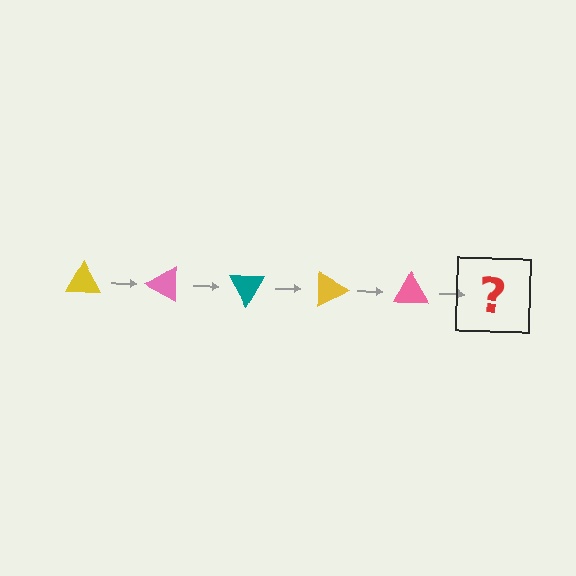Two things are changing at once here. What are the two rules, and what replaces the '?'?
The two rules are that it rotates 30 degrees each step and the color cycles through yellow, pink, and teal. The '?' should be a teal triangle, rotated 150 degrees from the start.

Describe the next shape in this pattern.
It should be a teal triangle, rotated 150 degrees from the start.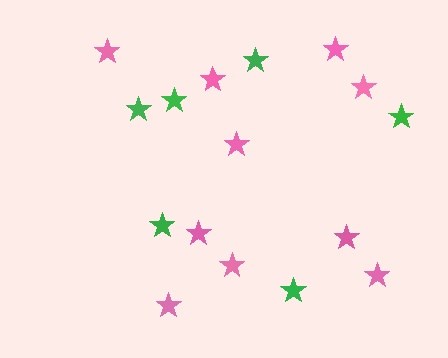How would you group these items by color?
There are 2 groups: one group of pink stars (10) and one group of green stars (6).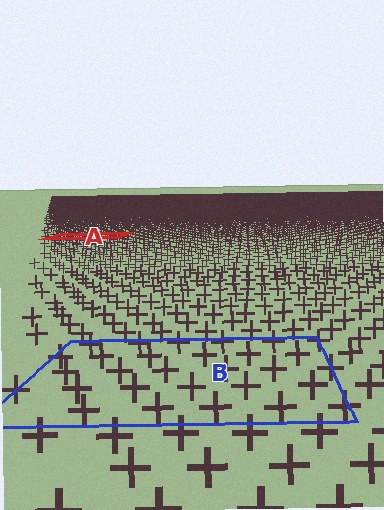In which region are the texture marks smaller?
The texture marks are smaller in region A, because it is farther away.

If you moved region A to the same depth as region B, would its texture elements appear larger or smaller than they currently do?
They would appear larger. At a closer depth, the same texture elements are projected at a bigger on-screen size.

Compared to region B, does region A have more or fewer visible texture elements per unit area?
Region A has more texture elements per unit area — they are packed more densely because it is farther away.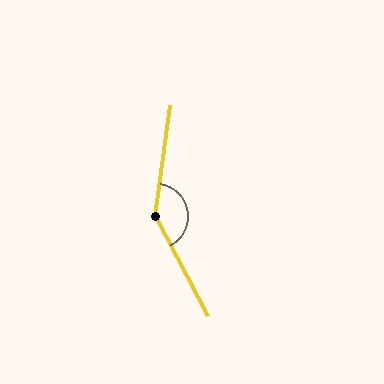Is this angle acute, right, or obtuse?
It is obtuse.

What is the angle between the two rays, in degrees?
Approximately 145 degrees.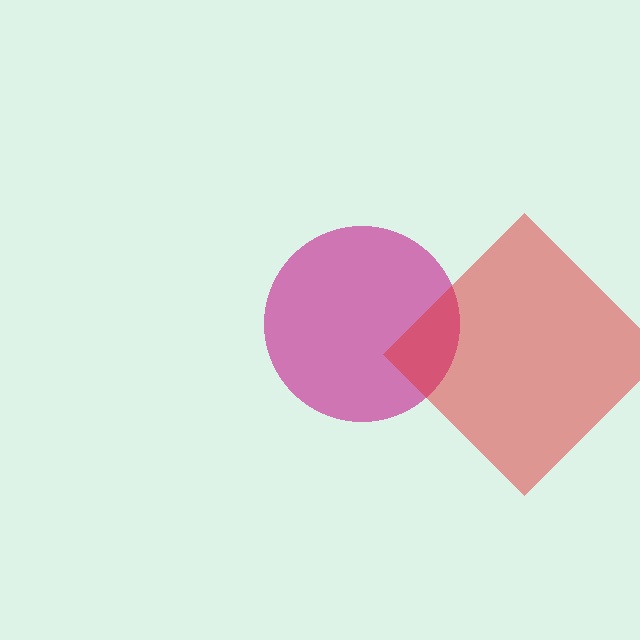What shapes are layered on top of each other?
The layered shapes are: a magenta circle, a red diamond.